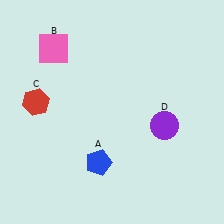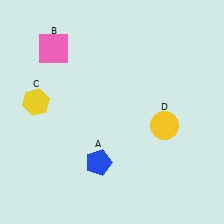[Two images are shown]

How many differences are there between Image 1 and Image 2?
There are 2 differences between the two images.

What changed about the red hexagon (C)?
In Image 1, C is red. In Image 2, it changed to yellow.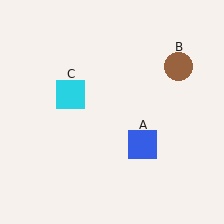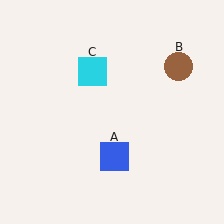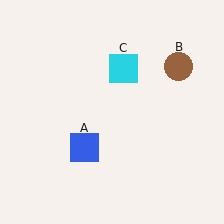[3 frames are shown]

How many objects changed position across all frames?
2 objects changed position: blue square (object A), cyan square (object C).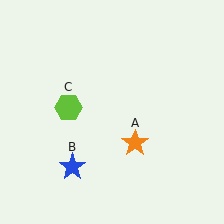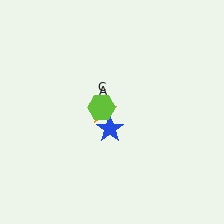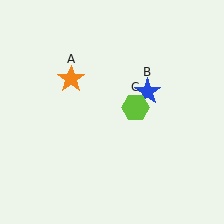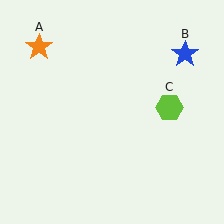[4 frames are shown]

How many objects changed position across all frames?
3 objects changed position: orange star (object A), blue star (object B), lime hexagon (object C).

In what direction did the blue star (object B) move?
The blue star (object B) moved up and to the right.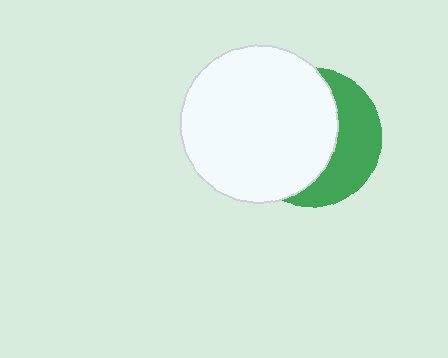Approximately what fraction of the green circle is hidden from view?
Roughly 62% of the green circle is hidden behind the white circle.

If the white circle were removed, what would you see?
You would see the complete green circle.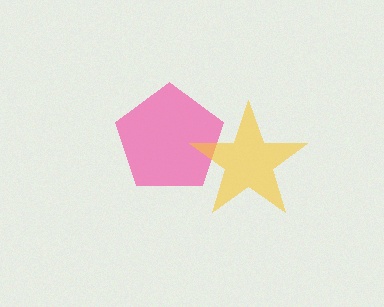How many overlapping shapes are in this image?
There are 2 overlapping shapes in the image.